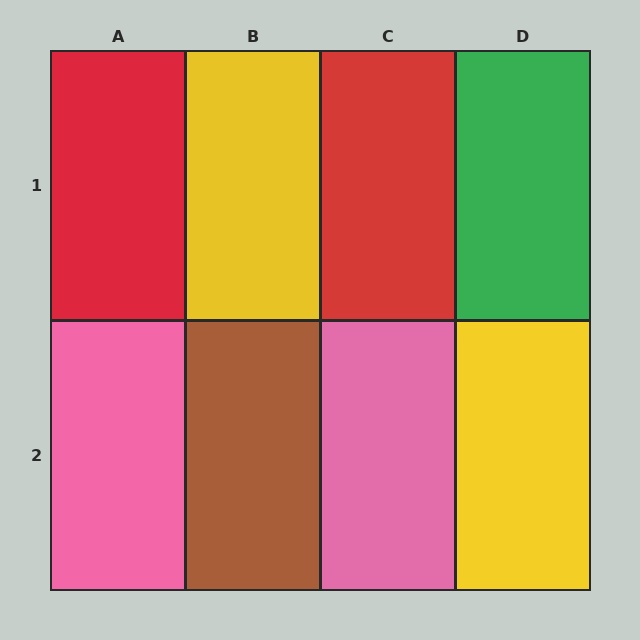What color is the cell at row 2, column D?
Yellow.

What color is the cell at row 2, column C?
Pink.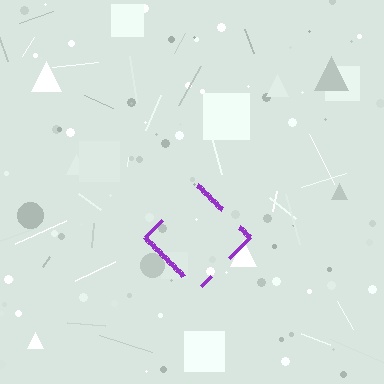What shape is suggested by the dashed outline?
The dashed outline suggests a diamond.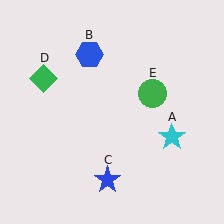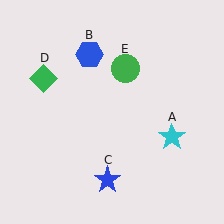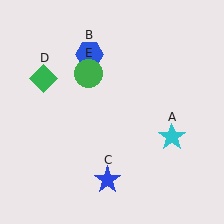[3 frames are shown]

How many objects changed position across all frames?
1 object changed position: green circle (object E).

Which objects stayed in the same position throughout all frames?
Cyan star (object A) and blue hexagon (object B) and blue star (object C) and green diamond (object D) remained stationary.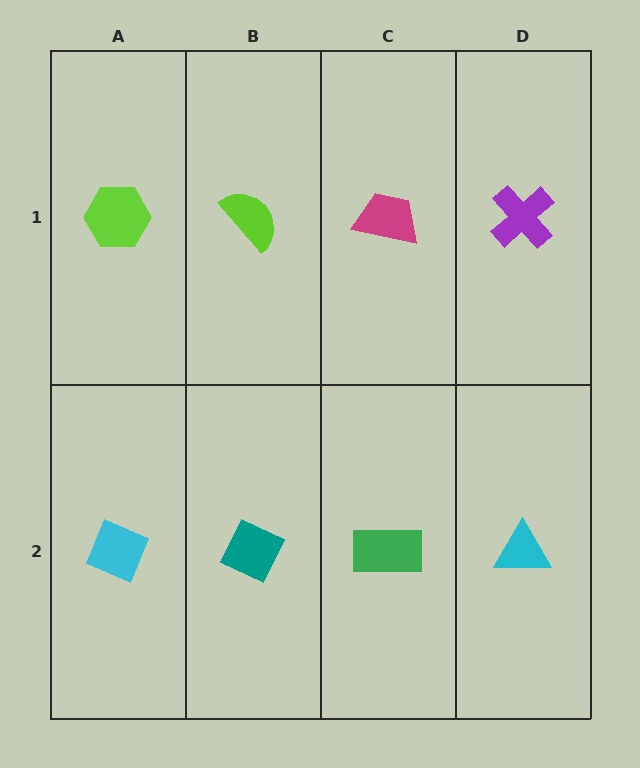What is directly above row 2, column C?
A magenta trapezoid.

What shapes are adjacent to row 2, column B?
A lime semicircle (row 1, column B), a cyan diamond (row 2, column A), a green rectangle (row 2, column C).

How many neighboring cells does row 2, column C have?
3.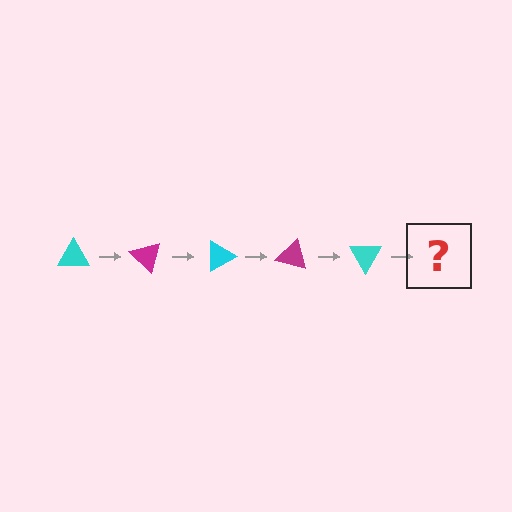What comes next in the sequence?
The next element should be a magenta triangle, rotated 225 degrees from the start.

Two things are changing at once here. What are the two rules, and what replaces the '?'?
The two rules are that it rotates 45 degrees each step and the color cycles through cyan and magenta. The '?' should be a magenta triangle, rotated 225 degrees from the start.